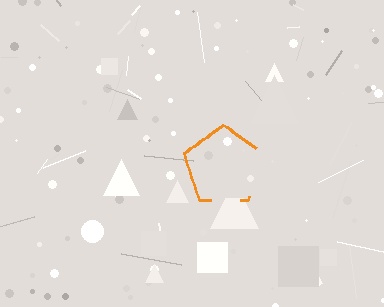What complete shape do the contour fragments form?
The contour fragments form a pentagon.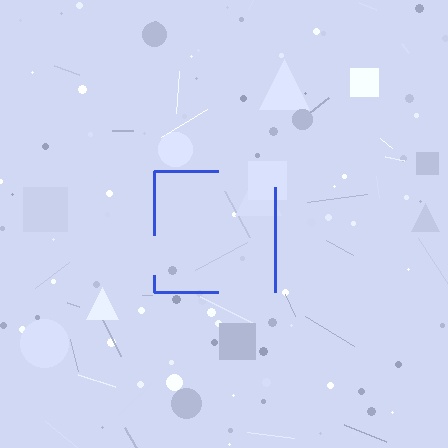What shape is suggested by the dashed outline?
The dashed outline suggests a square.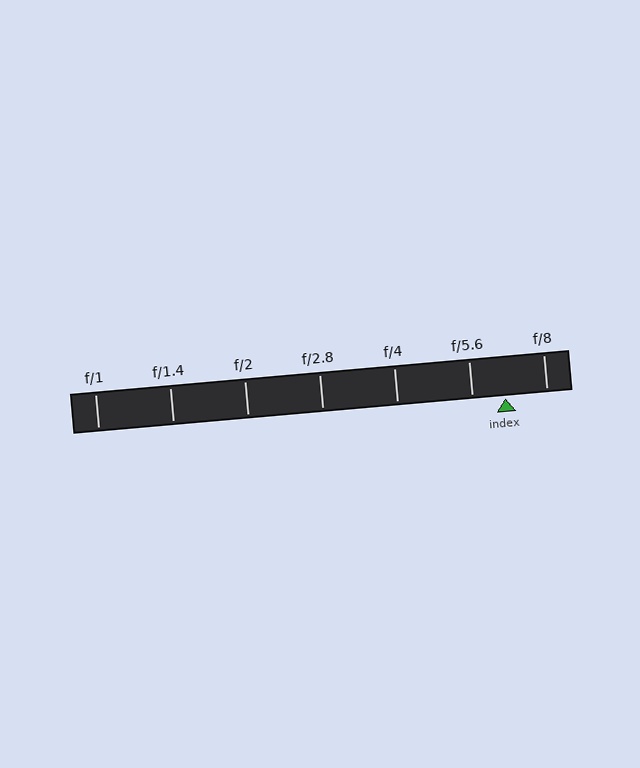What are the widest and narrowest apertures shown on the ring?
The widest aperture shown is f/1 and the narrowest is f/8.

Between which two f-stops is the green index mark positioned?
The index mark is between f/5.6 and f/8.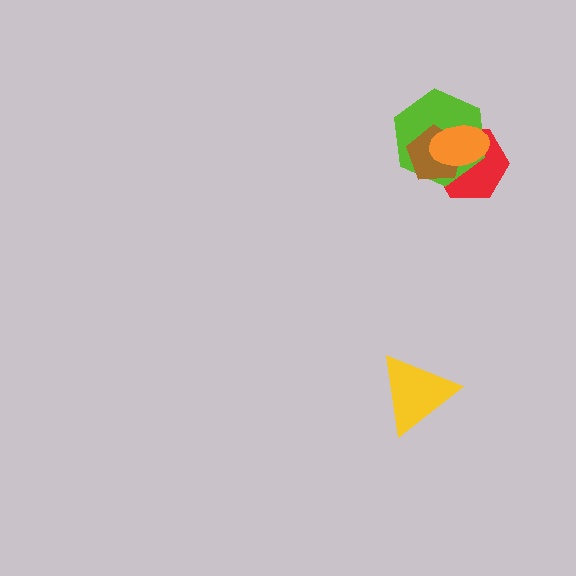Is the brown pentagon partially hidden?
Yes, it is partially covered by another shape.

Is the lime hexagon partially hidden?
Yes, it is partially covered by another shape.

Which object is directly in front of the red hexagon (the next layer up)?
The lime hexagon is directly in front of the red hexagon.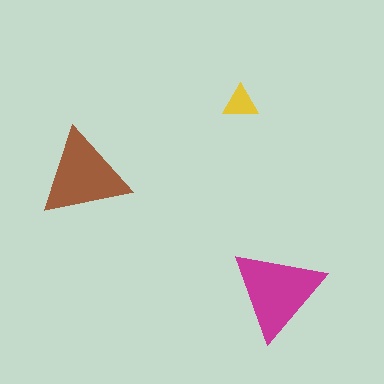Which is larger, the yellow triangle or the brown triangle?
The brown one.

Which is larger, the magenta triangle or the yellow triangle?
The magenta one.